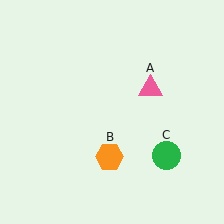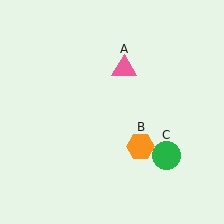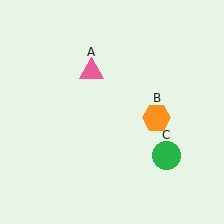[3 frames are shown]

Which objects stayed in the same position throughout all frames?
Green circle (object C) remained stationary.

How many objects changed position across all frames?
2 objects changed position: pink triangle (object A), orange hexagon (object B).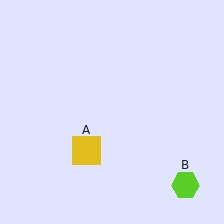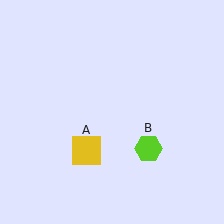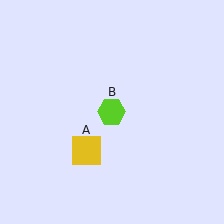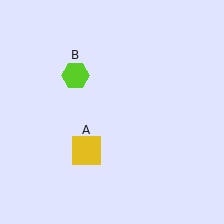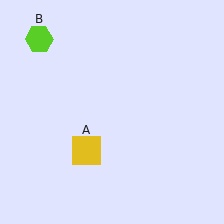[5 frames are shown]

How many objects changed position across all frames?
1 object changed position: lime hexagon (object B).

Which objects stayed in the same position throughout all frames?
Yellow square (object A) remained stationary.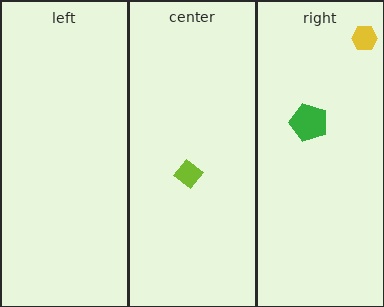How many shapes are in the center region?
1.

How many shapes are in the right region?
2.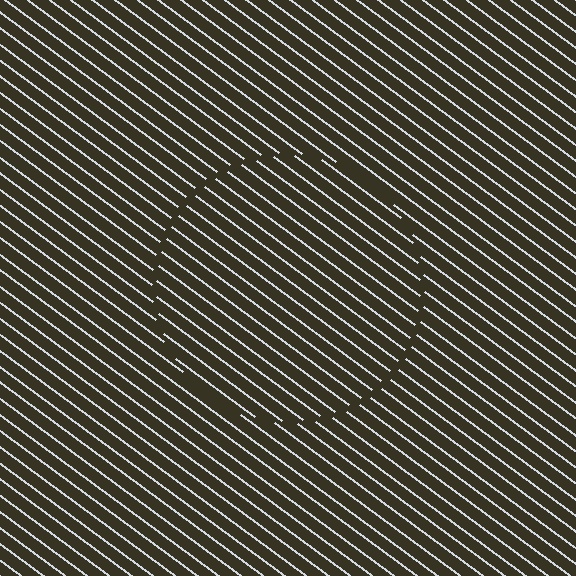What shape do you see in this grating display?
An illusory circle. The interior of the shape contains the same grating, shifted by half a period — the contour is defined by the phase discontinuity where line-ends from the inner and outer gratings abut.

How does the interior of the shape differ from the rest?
The interior of the shape contains the same grating, shifted by half a period — the contour is defined by the phase discontinuity where line-ends from the inner and outer gratings abut.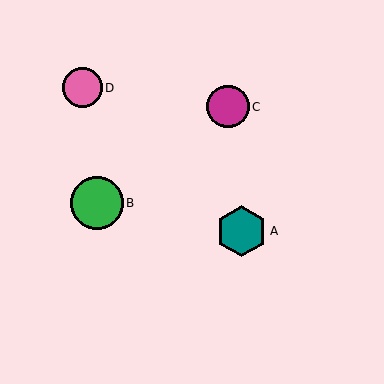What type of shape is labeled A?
Shape A is a teal hexagon.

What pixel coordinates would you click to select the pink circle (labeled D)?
Click at (82, 88) to select the pink circle D.